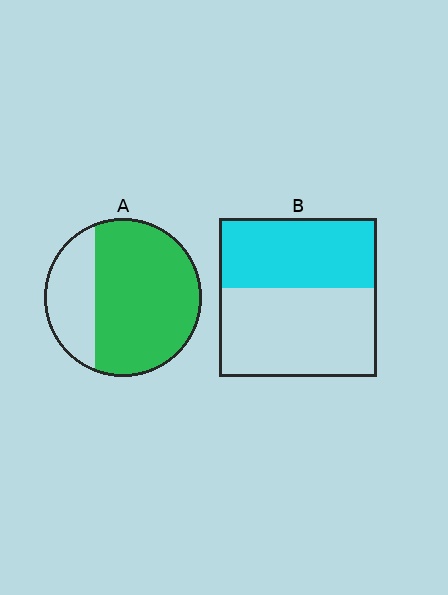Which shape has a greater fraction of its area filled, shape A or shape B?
Shape A.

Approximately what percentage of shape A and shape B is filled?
A is approximately 70% and B is approximately 45%.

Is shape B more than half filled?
No.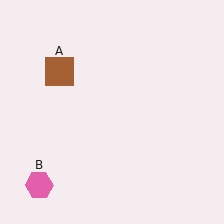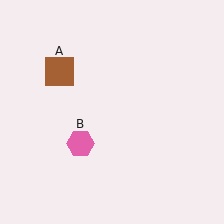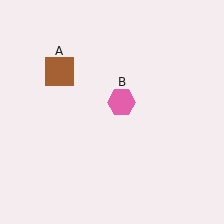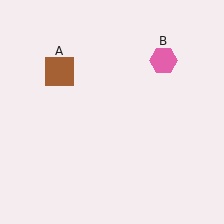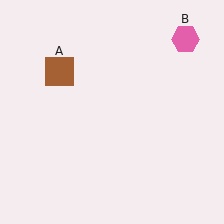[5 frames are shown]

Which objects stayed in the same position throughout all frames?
Brown square (object A) remained stationary.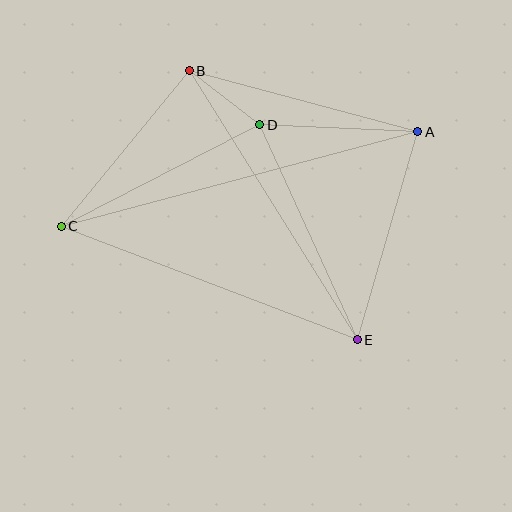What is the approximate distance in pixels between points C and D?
The distance between C and D is approximately 223 pixels.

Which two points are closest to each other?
Points B and D are closest to each other.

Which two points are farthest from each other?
Points A and C are farthest from each other.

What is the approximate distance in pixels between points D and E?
The distance between D and E is approximately 236 pixels.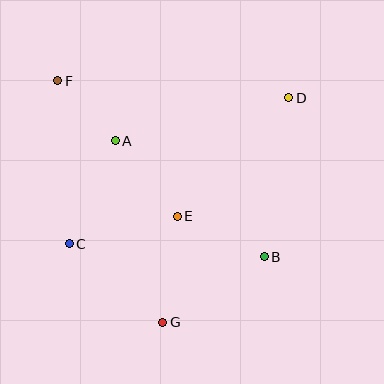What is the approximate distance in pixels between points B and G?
The distance between B and G is approximately 121 pixels.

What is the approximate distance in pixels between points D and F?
The distance between D and F is approximately 232 pixels.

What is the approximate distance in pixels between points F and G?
The distance between F and G is approximately 263 pixels.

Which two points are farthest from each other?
Points B and F are farthest from each other.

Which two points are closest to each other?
Points A and F are closest to each other.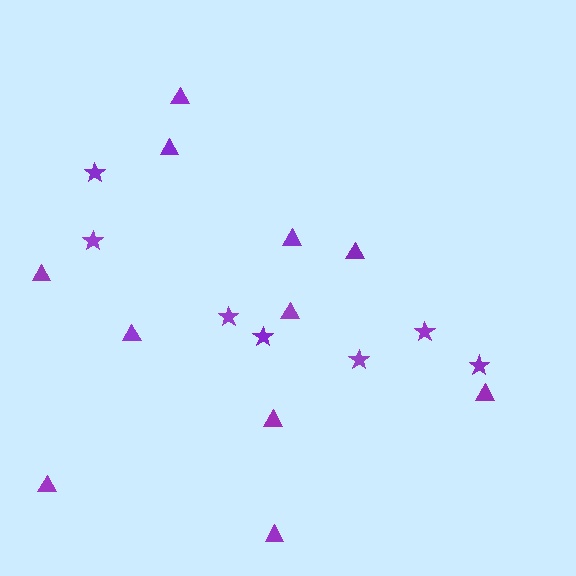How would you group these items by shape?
There are 2 groups: one group of triangles (11) and one group of stars (7).